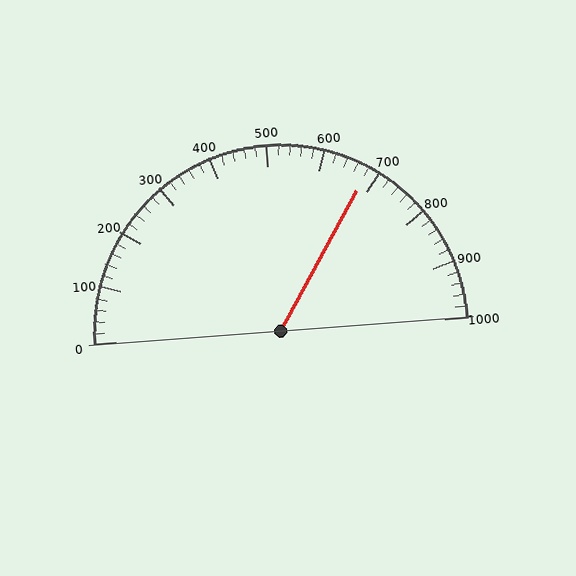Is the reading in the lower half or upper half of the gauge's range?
The reading is in the upper half of the range (0 to 1000).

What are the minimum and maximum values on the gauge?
The gauge ranges from 0 to 1000.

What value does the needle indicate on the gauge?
The needle indicates approximately 680.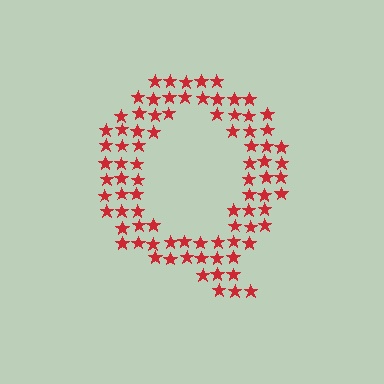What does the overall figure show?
The overall figure shows the letter Q.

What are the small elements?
The small elements are stars.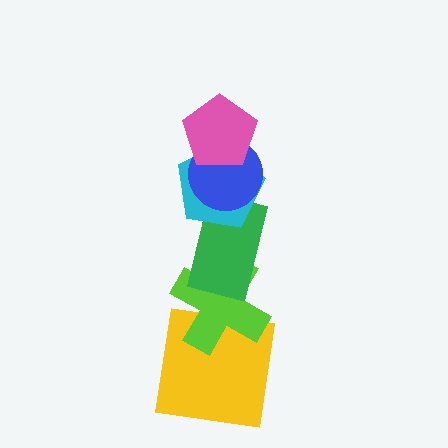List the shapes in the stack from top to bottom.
From top to bottom: the pink pentagon, the blue circle, the cyan pentagon, the green rectangle, the lime cross, the yellow square.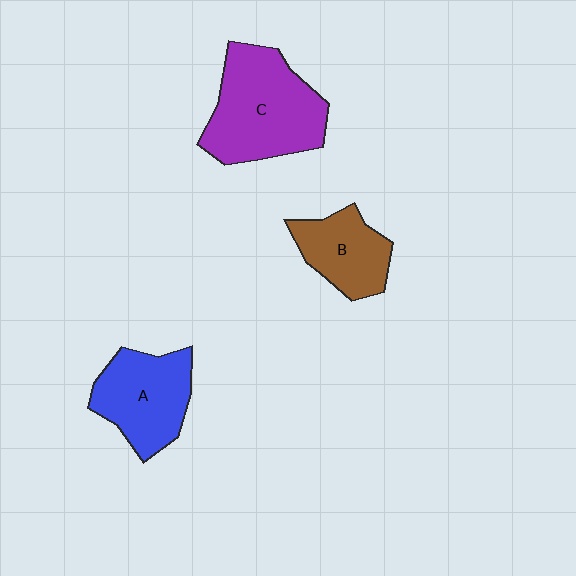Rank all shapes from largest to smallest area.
From largest to smallest: C (purple), A (blue), B (brown).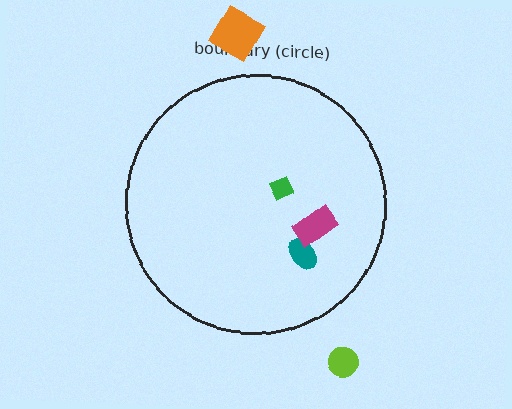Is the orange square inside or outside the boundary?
Outside.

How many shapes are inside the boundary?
3 inside, 2 outside.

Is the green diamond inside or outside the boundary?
Inside.